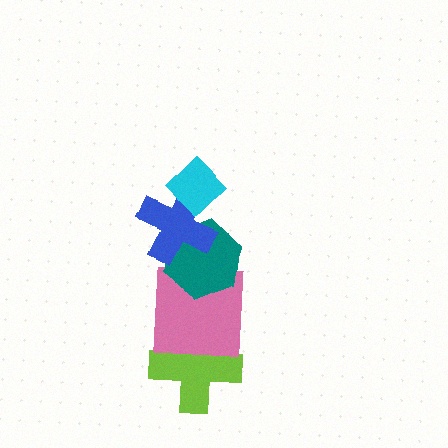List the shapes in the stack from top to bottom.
From top to bottom: the cyan diamond, the blue cross, the teal hexagon, the pink square, the lime cross.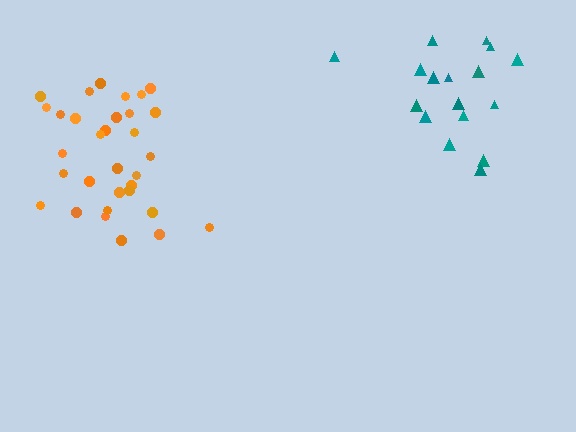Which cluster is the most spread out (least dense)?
Teal.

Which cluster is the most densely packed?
Orange.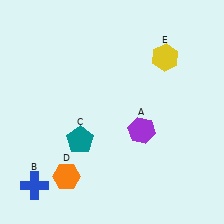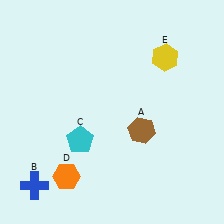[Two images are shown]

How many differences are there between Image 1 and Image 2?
There are 2 differences between the two images.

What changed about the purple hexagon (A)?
In Image 1, A is purple. In Image 2, it changed to brown.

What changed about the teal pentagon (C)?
In Image 1, C is teal. In Image 2, it changed to cyan.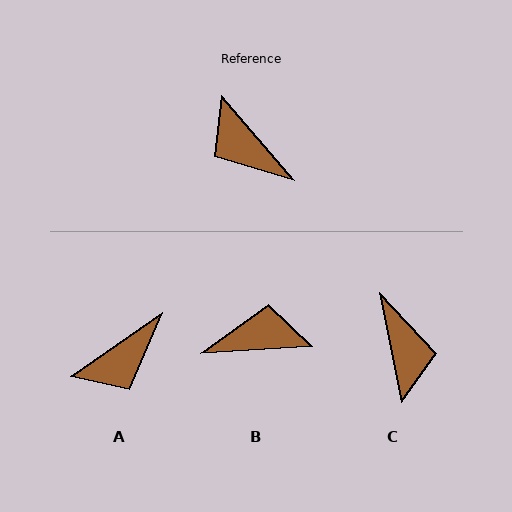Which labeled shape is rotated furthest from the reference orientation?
C, about 151 degrees away.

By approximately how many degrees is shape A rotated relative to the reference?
Approximately 84 degrees counter-clockwise.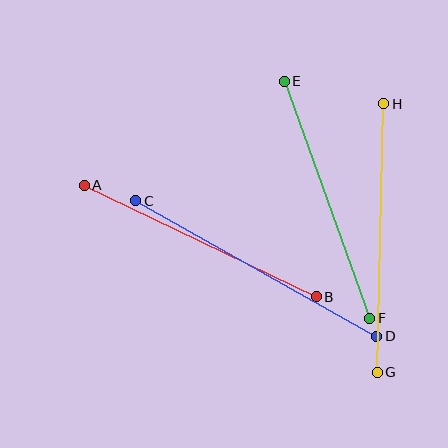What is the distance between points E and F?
The distance is approximately 252 pixels.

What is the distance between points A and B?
The distance is approximately 257 pixels.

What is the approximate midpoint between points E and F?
The midpoint is at approximately (327, 200) pixels.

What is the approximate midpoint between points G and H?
The midpoint is at approximately (380, 238) pixels.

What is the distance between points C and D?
The distance is approximately 276 pixels.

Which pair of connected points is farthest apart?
Points C and D are farthest apart.